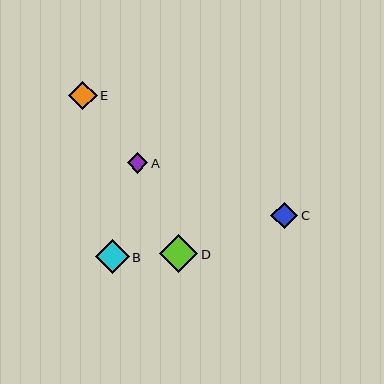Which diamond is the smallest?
Diamond A is the smallest with a size of approximately 20 pixels.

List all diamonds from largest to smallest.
From largest to smallest: D, B, E, C, A.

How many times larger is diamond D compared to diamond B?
Diamond D is approximately 1.1 times the size of diamond B.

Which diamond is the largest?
Diamond D is the largest with a size of approximately 39 pixels.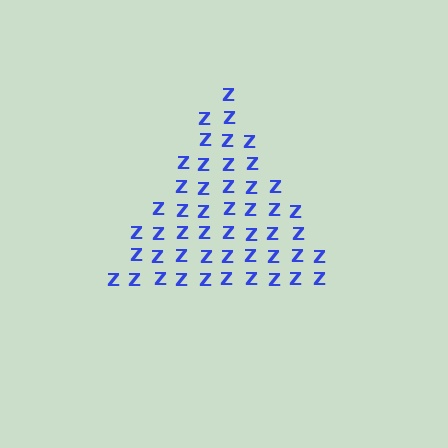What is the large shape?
The large shape is a triangle.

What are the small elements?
The small elements are letter Z's.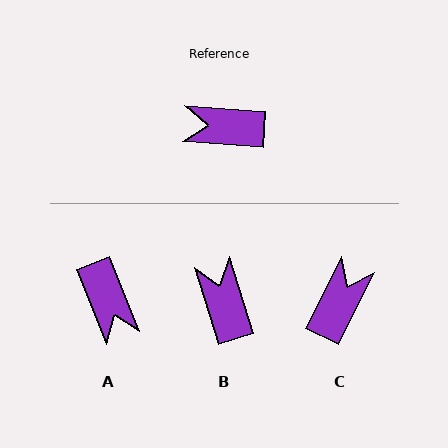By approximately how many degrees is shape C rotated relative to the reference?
Approximately 112 degrees clockwise.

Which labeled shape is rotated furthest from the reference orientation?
A, about 116 degrees away.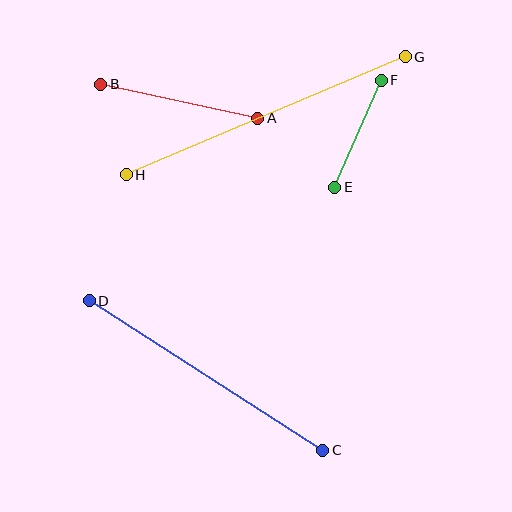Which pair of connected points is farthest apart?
Points G and H are farthest apart.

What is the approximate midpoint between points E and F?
The midpoint is at approximately (358, 134) pixels.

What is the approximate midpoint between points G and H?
The midpoint is at approximately (266, 116) pixels.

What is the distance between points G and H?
The distance is approximately 303 pixels.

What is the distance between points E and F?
The distance is approximately 116 pixels.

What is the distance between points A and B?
The distance is approximately 161 pixels.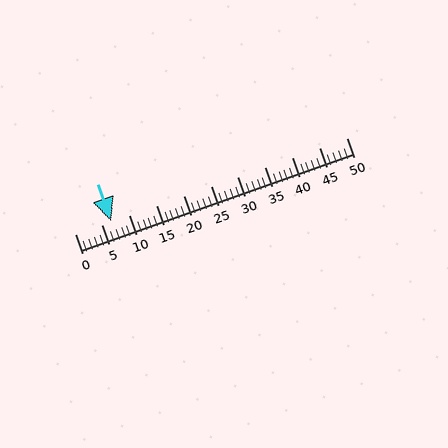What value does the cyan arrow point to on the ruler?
The cyan arrow points to approximately 7.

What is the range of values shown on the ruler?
The ruler shows values from 0 to 50.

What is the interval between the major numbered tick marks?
The major tick marks are spaced 5 units apart.